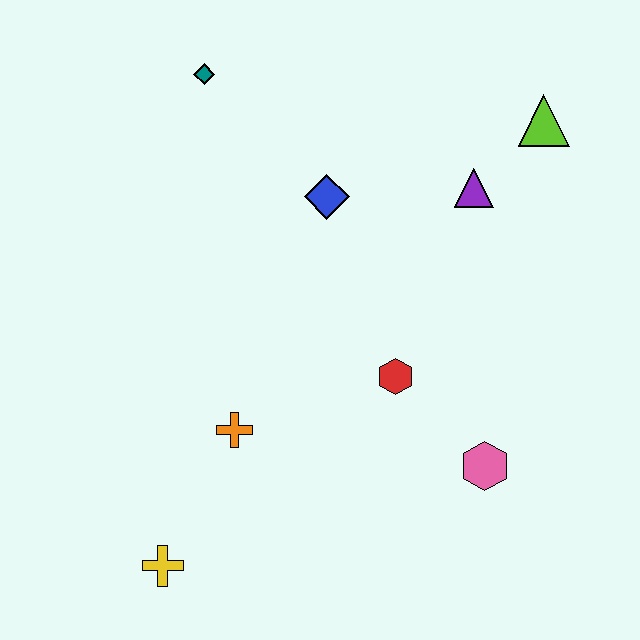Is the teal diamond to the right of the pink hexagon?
No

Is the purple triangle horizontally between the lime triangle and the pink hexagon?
No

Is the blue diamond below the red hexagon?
No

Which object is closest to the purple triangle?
The lime triangle is closest to the purple triangle.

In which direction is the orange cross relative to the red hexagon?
The orange cross is to the left of the red hexagon.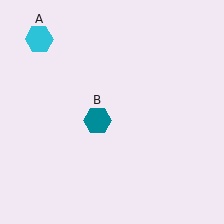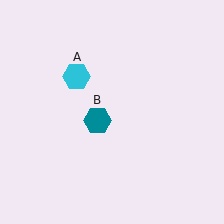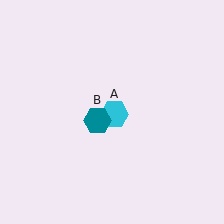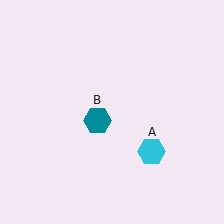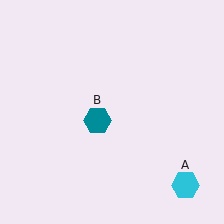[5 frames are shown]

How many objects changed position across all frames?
1 object changed position: cyan hexagon (object A).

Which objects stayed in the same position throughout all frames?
Teal hexagon (object B) remained stationary.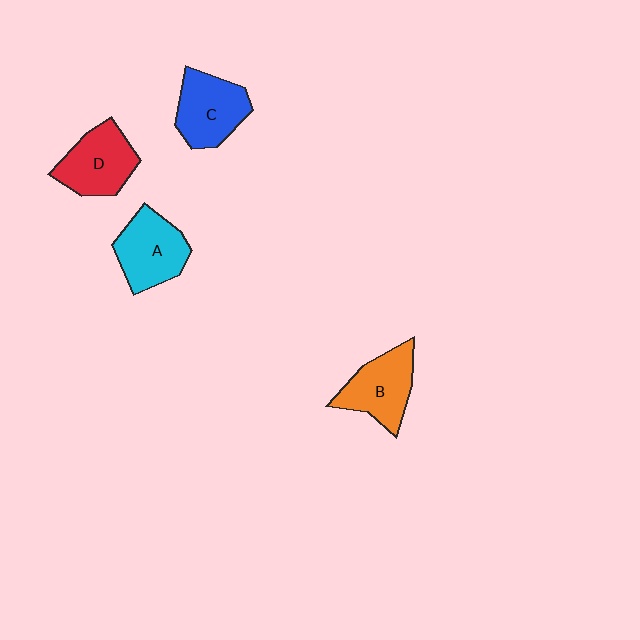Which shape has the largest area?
Shape A (cyan).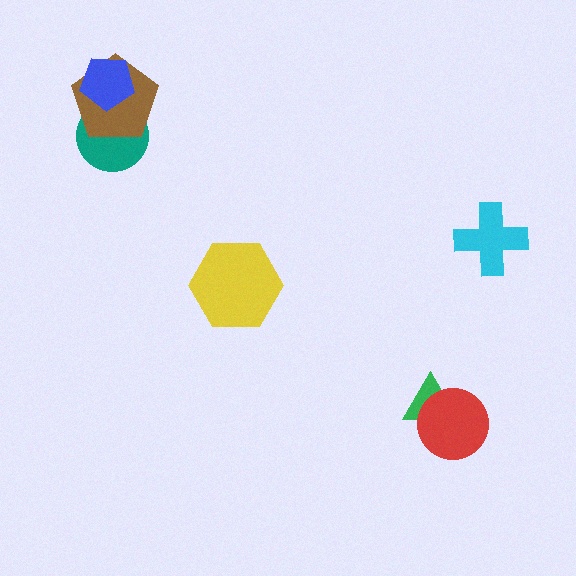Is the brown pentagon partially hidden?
Yes, it is partially covered by another shape.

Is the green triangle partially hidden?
Yes, it is partially covered by another shape.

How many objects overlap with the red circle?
1 object overlaps with the red circle.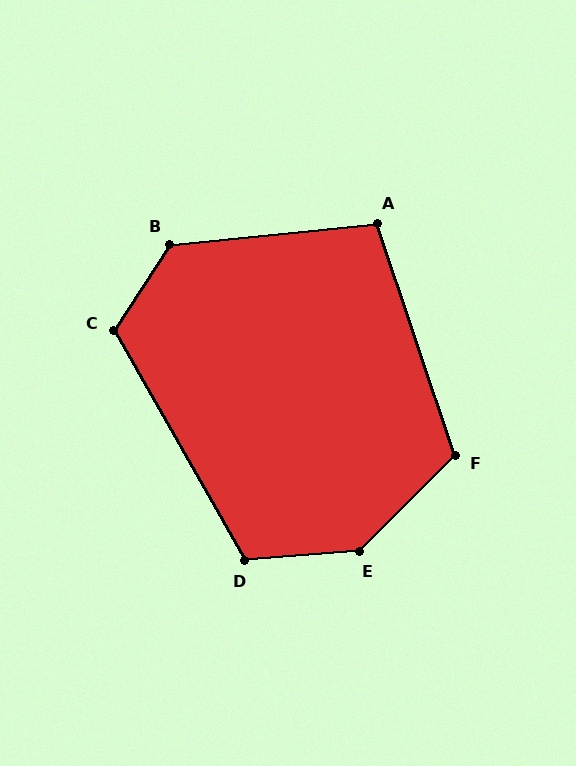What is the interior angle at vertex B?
Approximately 129 degrees (obtuse).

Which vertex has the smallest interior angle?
A, at approximately 103 degrees.